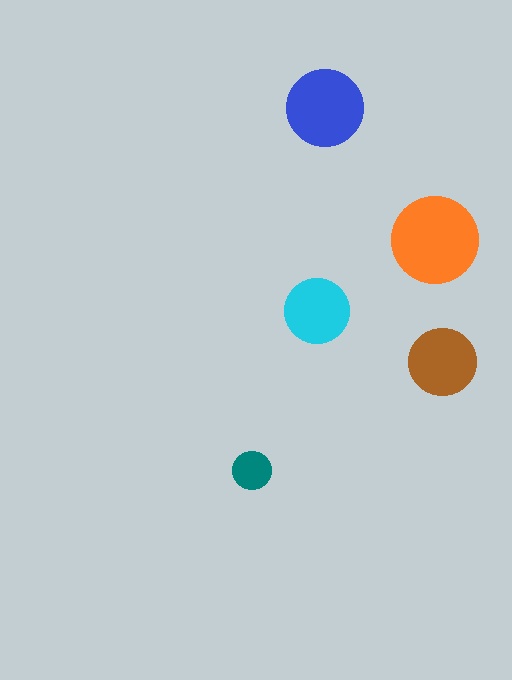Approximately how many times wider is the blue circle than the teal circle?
About 2 times wider.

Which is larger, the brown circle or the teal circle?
The brown one.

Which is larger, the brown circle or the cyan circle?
The brown one.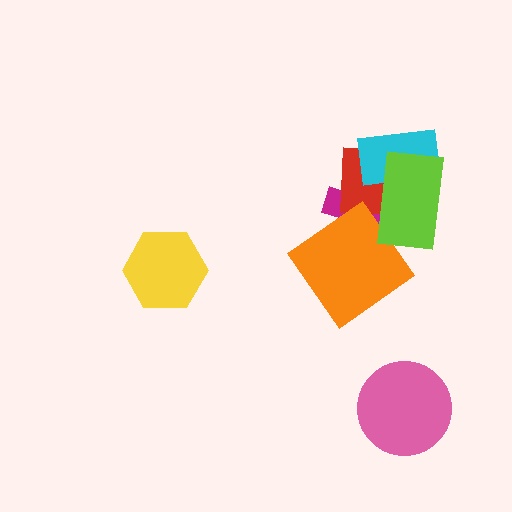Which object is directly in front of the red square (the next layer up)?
The cyan rectangle is directly in front of the red square.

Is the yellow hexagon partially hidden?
No, no other shape covers it.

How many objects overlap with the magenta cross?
4 objects overlap with the magenta cross.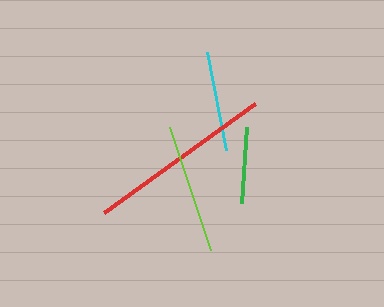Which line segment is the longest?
The red line is the longest at approximately 186 pixels.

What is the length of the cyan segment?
The cyan segment is approximately 99 pixels long.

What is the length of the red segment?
The red segment is approximately 186 pixels long.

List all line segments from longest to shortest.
From longest to shortest: red, lime, cyan, green.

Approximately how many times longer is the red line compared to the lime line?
The red line is approximately 1.4 times the length of the lime line.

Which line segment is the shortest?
The green line is the shortest at approximately 76 pixels.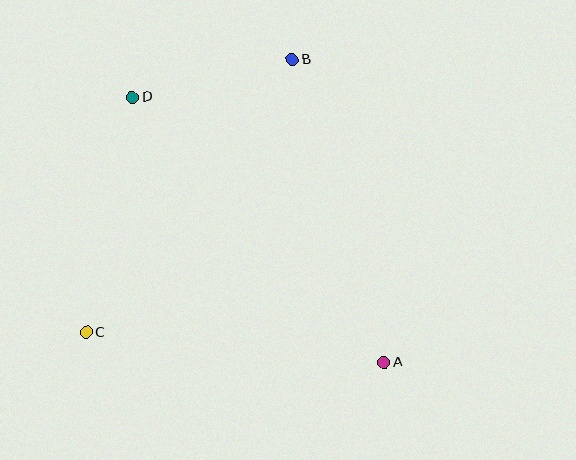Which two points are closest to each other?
Points B and D are closest to each other.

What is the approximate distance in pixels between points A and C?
The distance between A and C is approximately 300 pixels.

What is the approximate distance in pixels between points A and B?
The distance between A and B is approximately 316 pixels.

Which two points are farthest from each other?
Points A and D are farthest from each other.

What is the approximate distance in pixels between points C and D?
The distance between C and D is approximately 240 pixels.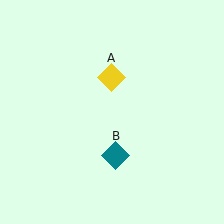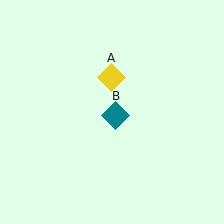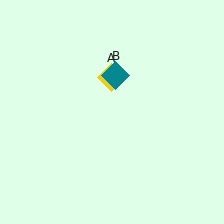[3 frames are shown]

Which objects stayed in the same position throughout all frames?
Yellow diamond (object A) remained stationary.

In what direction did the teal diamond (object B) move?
The teal diamond (object B) moved up.